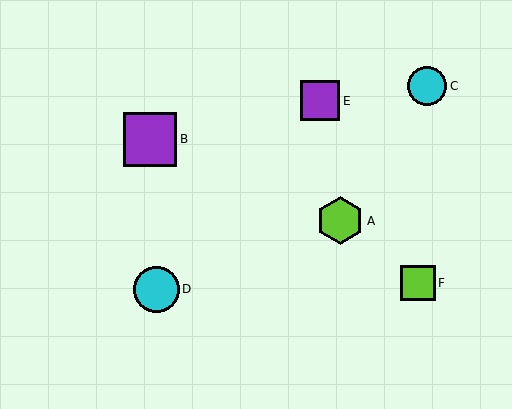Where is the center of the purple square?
The center of the purple square is at (150, 139).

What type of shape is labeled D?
Shape D is a cyan circle.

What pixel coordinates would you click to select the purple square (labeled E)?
Click at (320, 101) to select the purple square E.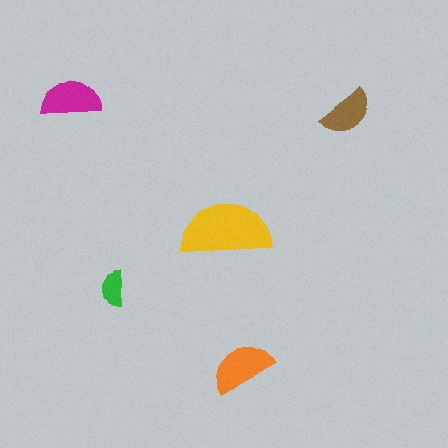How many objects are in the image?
There are 5 objects in the image.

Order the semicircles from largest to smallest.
the yellow one, the orange one, the magenta one, the brown one, the green one.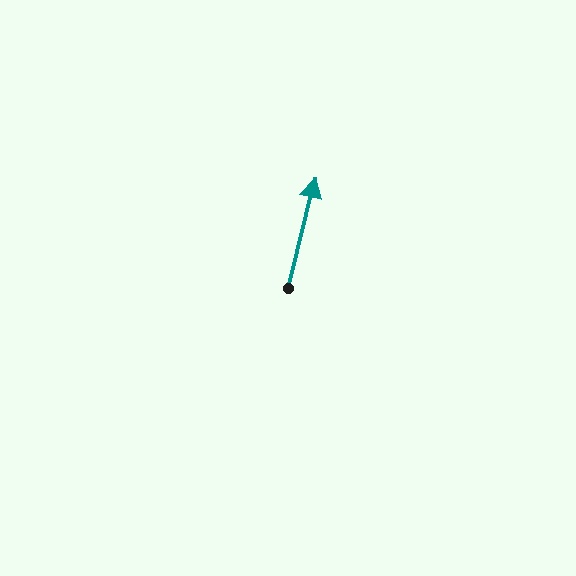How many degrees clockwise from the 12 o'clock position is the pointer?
Approximately 14 degrees.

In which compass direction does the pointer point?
North.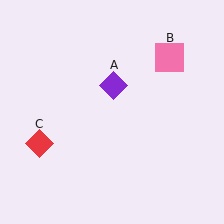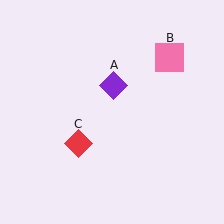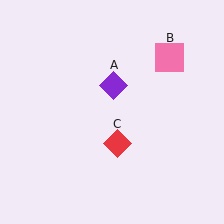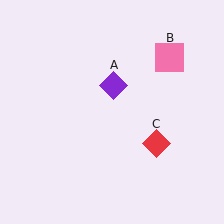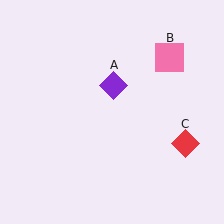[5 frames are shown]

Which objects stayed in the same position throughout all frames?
Purple diamond (object A) and pink square (object B) remained stationary.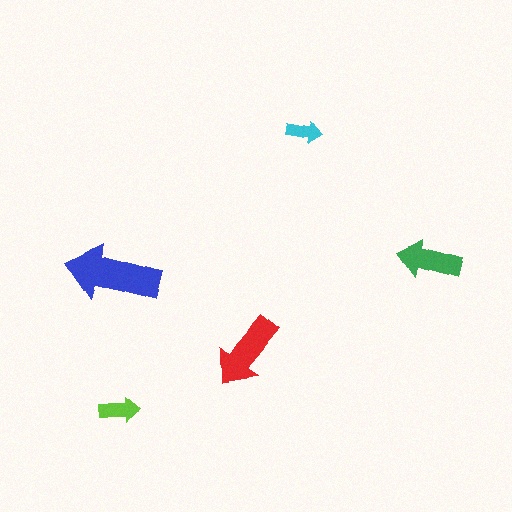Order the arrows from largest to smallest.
the blue one, the red one, the green one, the lime one, the cyan one.